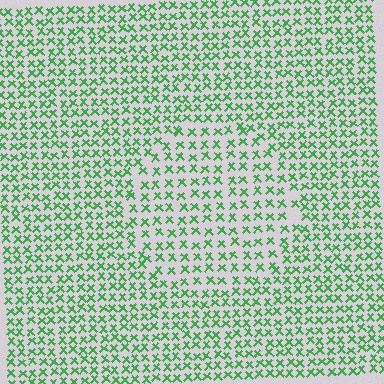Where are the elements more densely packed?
The elements are more densely packed outside the circle boundary.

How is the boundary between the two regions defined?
The boundary is defined by a change in element density (approximately 1.5x ratio). All elements are the same color, size, and shape.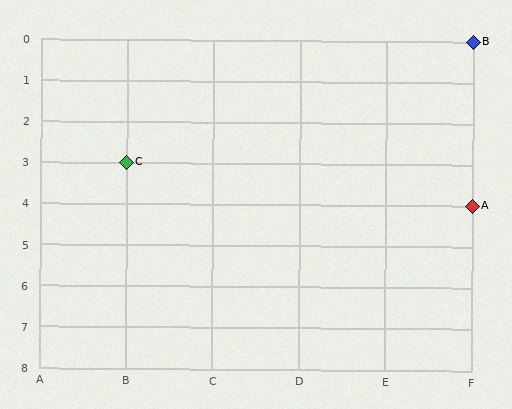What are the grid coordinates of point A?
Point A is at grid coordinates (F, 4).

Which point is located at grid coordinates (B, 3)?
Point C is at (B, 3).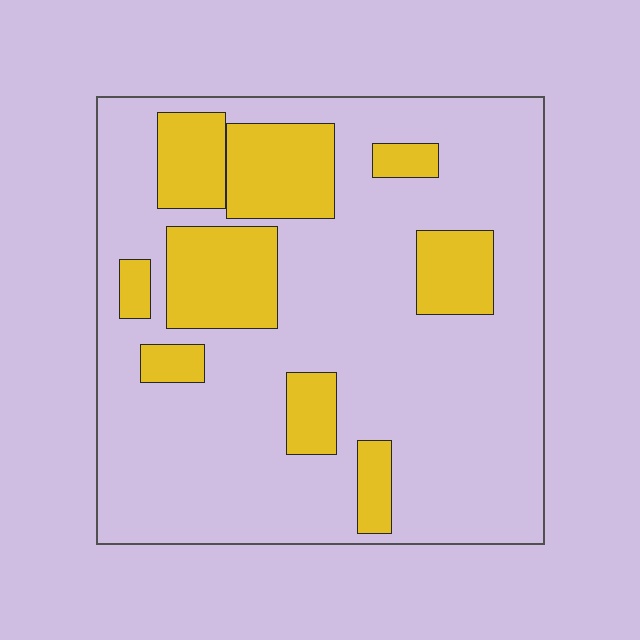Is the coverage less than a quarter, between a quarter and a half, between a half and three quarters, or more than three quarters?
Less than a quarter.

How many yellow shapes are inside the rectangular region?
9.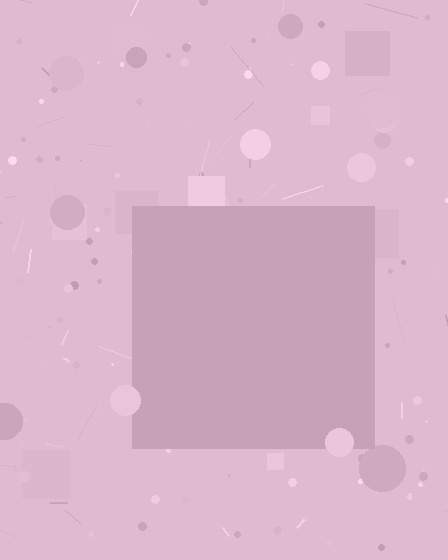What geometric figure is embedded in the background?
A square is embedded in the background.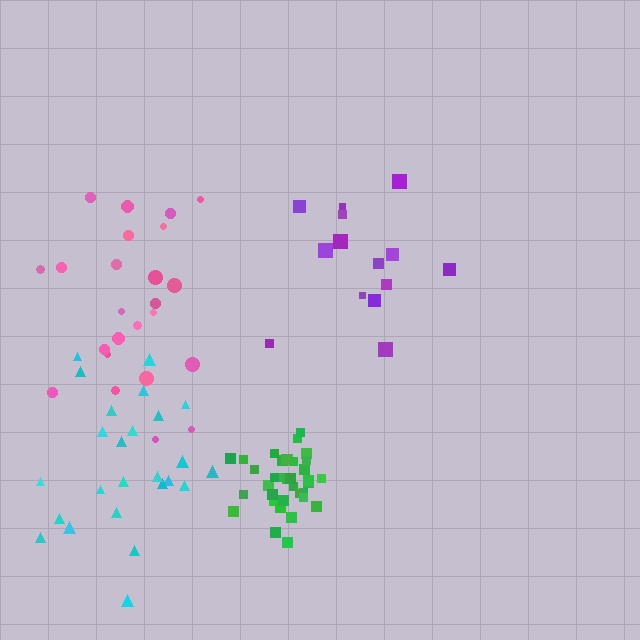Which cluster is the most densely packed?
Green.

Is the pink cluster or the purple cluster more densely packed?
Pink.